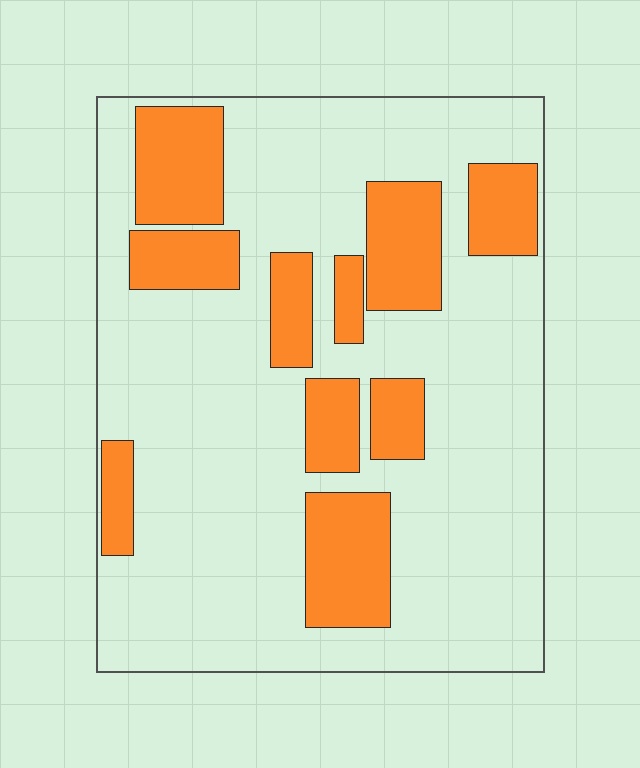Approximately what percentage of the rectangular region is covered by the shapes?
Approximately 25%.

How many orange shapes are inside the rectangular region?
10.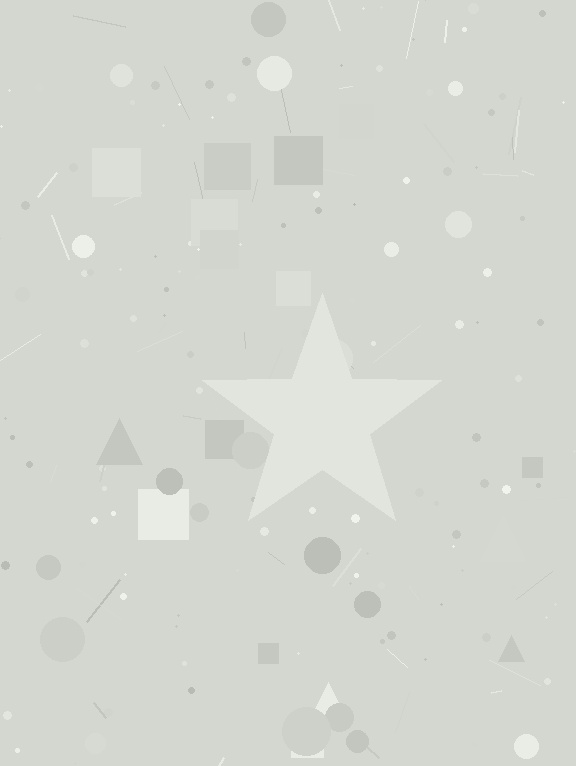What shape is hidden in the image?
A star is hidden in the image.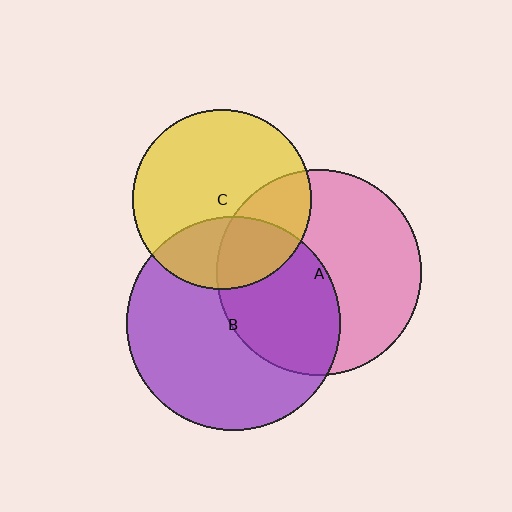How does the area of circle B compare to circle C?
Approximately 1.4 times.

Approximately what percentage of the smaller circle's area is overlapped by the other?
Approximately 30%.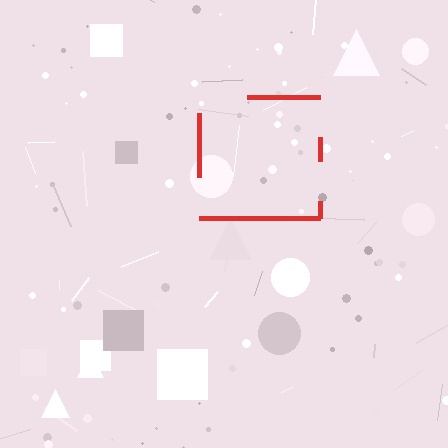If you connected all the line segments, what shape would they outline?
They would outline a square.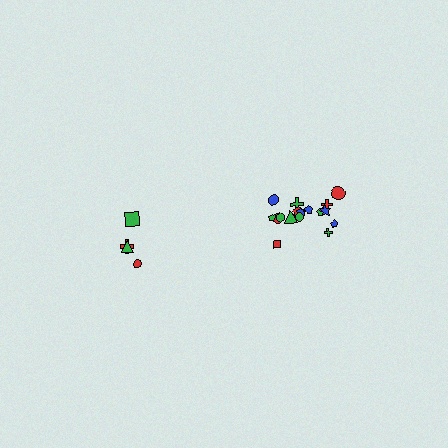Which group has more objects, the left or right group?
The right group.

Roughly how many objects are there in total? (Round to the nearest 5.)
Roughly 20 objects in total.